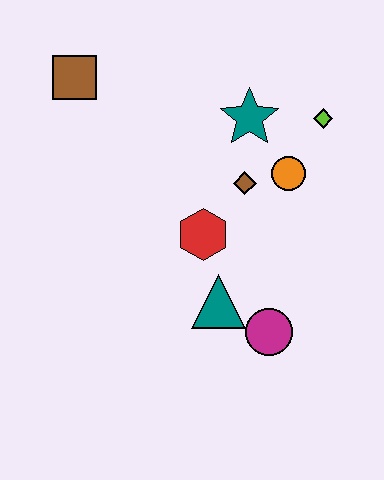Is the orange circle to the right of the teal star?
Yes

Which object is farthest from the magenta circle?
The brown square is farthest from the magenta circle.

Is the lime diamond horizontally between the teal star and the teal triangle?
No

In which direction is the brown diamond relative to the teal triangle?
The brown diamond is above the teal triangle.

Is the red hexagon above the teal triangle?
Yes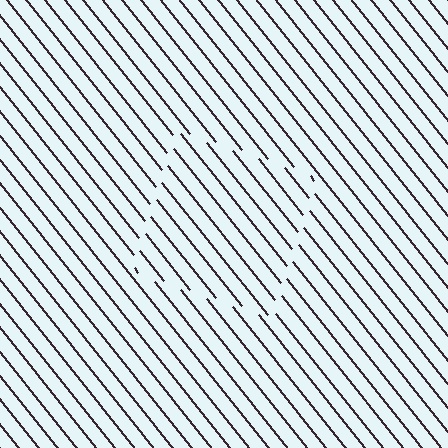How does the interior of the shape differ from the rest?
The interior of the shape contains the same grating, shifted by half a period — the contour is defined by the phase discontinuity where line-ends from the inner and outer gratings abut.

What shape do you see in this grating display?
An illusory square. The interior of the shape contains the same grating, shifted by half a period — the contour is defined by the phase discontinuity where line-ends from the inner and outer gratings abut.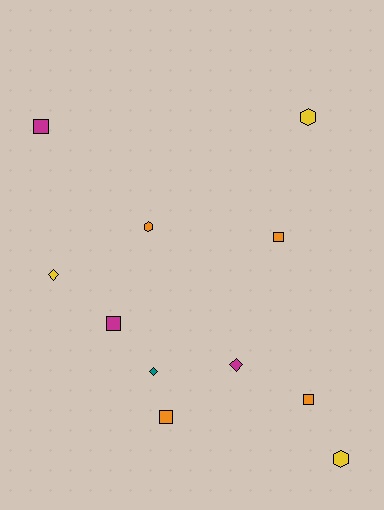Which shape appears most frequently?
Square, with 5 objects.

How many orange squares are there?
There are 3 orange squares.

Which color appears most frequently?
Orange, with 4 objects.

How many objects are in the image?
There are 11 objects.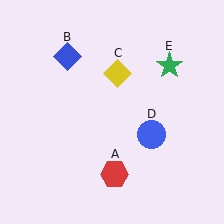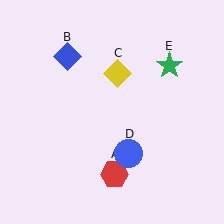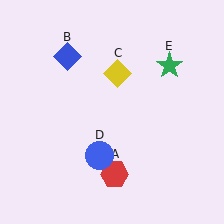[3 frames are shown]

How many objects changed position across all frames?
1 object changed position: blue circle (object D).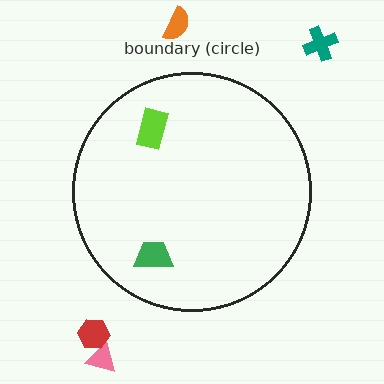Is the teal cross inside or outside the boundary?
Outside.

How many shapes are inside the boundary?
2 inside, 4 outside.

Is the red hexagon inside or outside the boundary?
Outside.